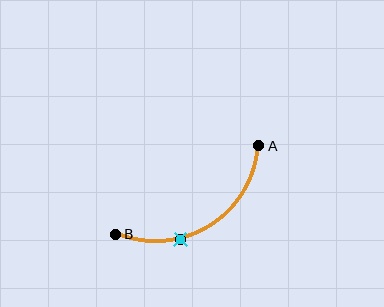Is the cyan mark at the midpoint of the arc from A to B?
No. The cyan mark lies on the arc but is closer to endpoint B. The arc midpoint would be at the point on the curve equidistant along the arc from both A and B.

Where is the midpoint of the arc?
The arc midpoint is the point on the curve farthest from the straight line joining A and B. It sits below that line.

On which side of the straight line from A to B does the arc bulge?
The arc bulges below the straight line connecting A and B.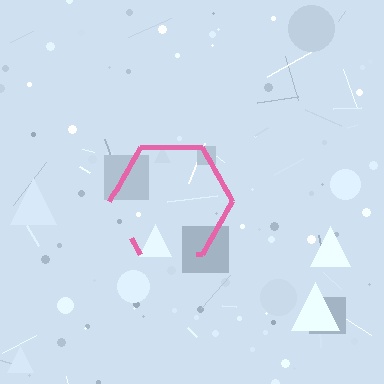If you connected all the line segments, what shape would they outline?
They would outline a hexagon.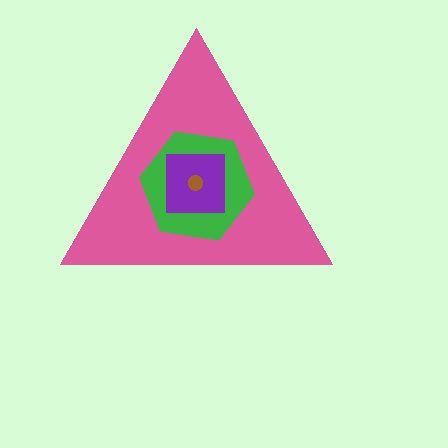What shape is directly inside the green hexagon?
The purple square.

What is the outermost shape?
The pink triangle.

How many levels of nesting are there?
4.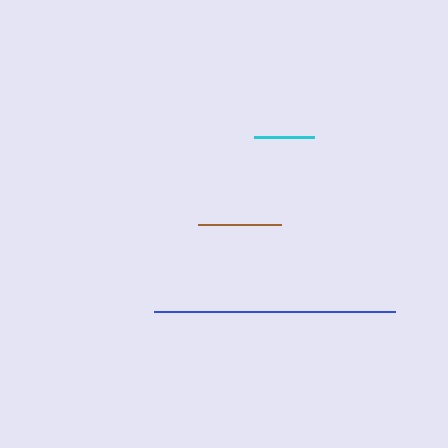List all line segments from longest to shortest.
From longest to shortest: blue, brown, cyan.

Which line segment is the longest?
The blue line is the longest at approximately 241 pixels.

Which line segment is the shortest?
The cyan line is the shortest at approximately 60 pixels.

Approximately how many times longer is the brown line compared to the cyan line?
The brown line is approximately 1.4 times the length of the cyan line.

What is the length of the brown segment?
The brown segment is approximately 83 pixels long.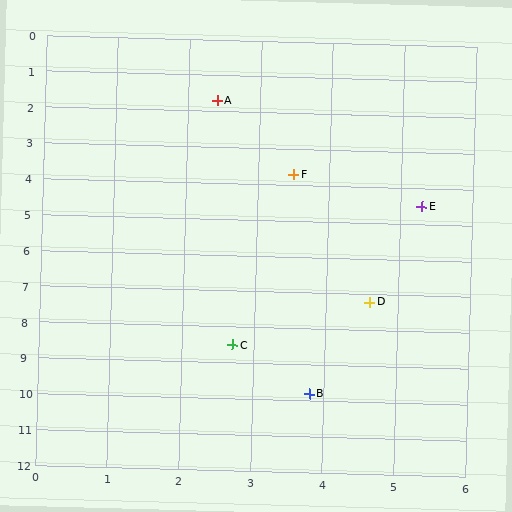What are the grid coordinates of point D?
Point D is at approximately (4.6, 7.2).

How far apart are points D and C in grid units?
Points D and C are about 2.3 grid units apart.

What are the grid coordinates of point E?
Point E is at approximately (5.3, 4.5).